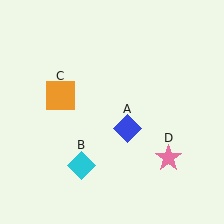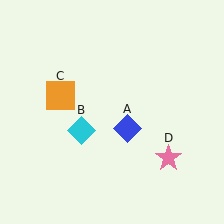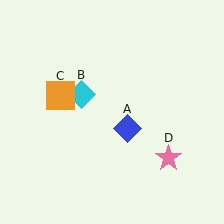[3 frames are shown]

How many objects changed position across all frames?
1 object changed position: cyan diamond (object B).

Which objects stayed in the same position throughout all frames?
Blue diamond (object A) and orange square (object C) and pink star (object D) remained stationary.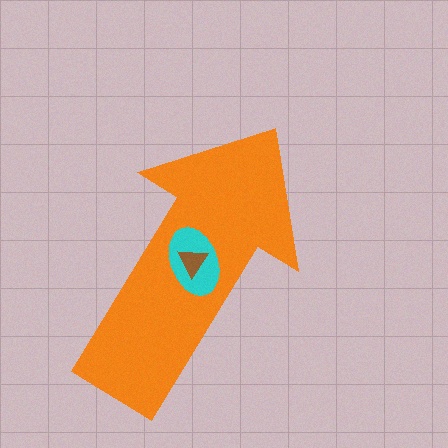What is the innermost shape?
The brown triangle.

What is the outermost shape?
The orange arrow.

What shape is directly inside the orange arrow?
The cyan ellipse.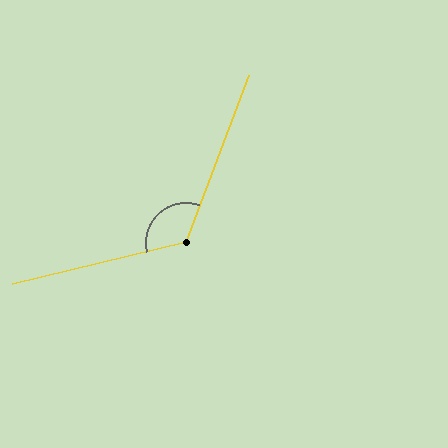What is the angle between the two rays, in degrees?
Approximately 124 degrees.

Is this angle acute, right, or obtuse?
It is obtuse.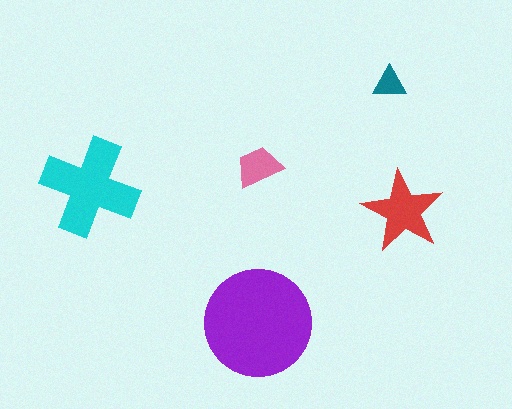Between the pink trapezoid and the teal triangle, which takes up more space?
The pink trapezoid.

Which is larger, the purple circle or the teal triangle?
The purple circle.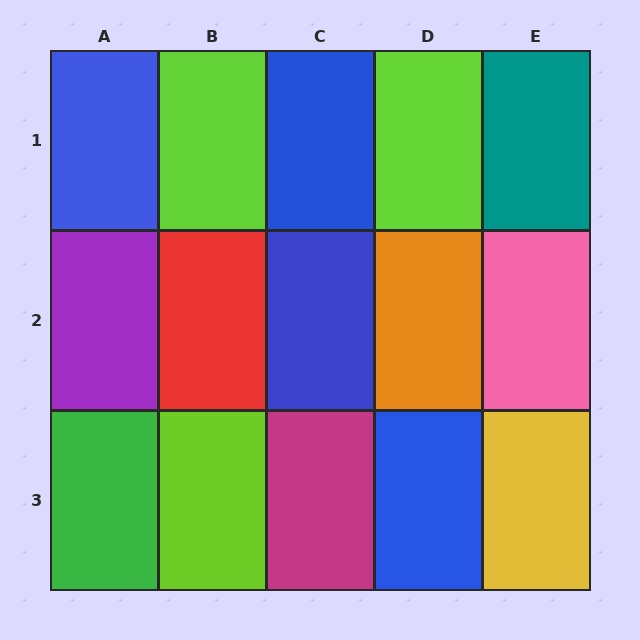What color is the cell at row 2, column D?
Orange.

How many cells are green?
1 cell is green.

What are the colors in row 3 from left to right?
Green, lime, magenta, blue, yellow.